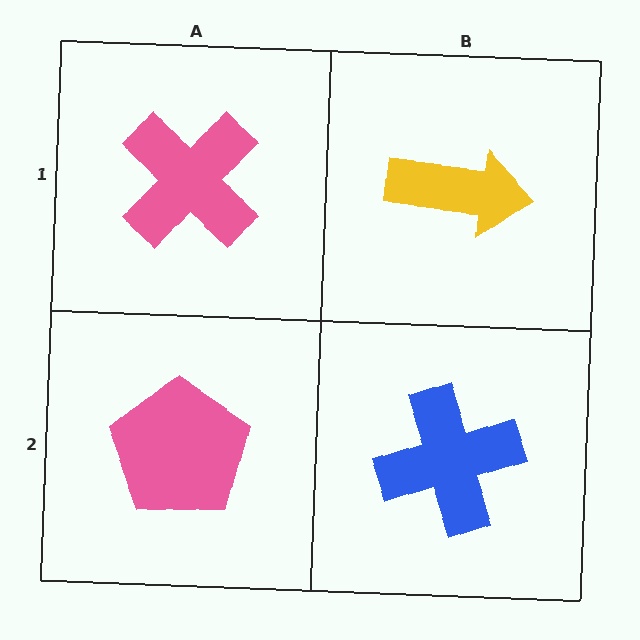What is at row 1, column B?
A yellow arrow.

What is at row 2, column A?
A pink pentagon.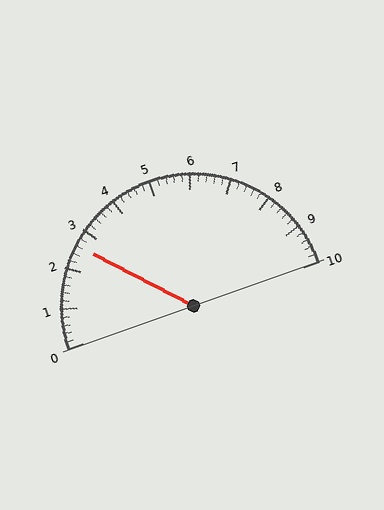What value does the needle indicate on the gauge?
The needle indicates approximately 2.6.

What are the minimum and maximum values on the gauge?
The gauge ranges from 0 to 10.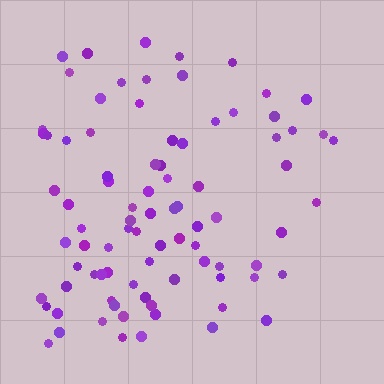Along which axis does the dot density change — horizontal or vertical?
Horizontal.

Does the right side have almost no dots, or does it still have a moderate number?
Still a moderate number, just noticeably fewer than the left.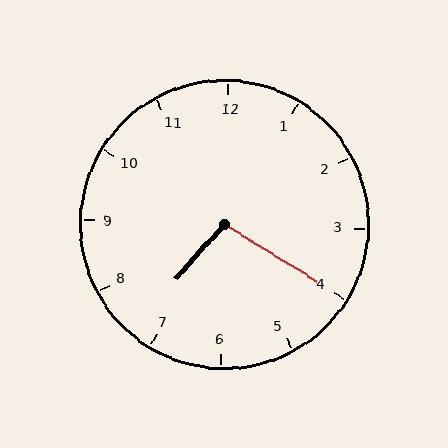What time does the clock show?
7:20.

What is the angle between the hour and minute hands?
Approximately 100 degrees.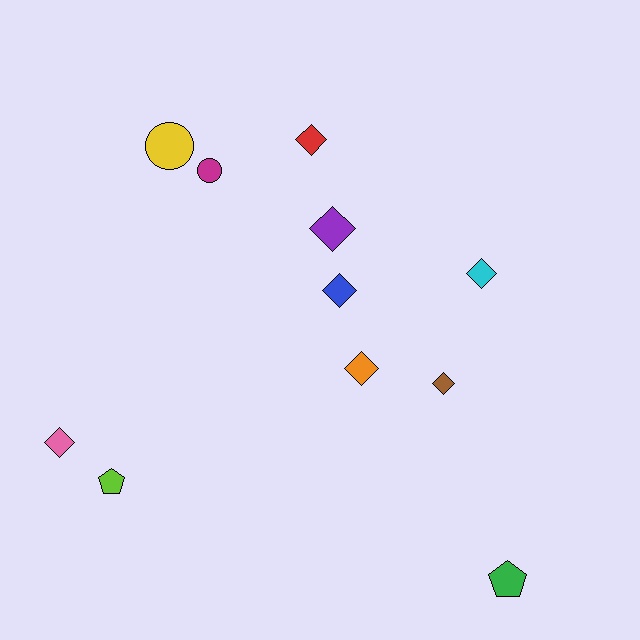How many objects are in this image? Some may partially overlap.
There are 11 objects.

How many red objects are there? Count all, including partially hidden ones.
There is 1 red object.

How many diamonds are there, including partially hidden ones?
There are 7 diamonds.